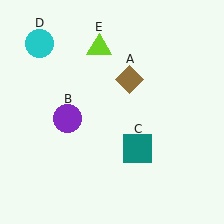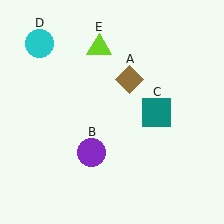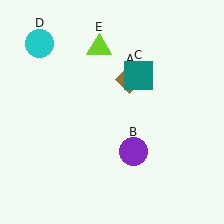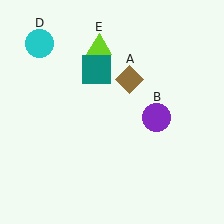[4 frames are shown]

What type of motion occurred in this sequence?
The purple circle (object B), teal square (object C) rotated counterclockwise around the center of the scene.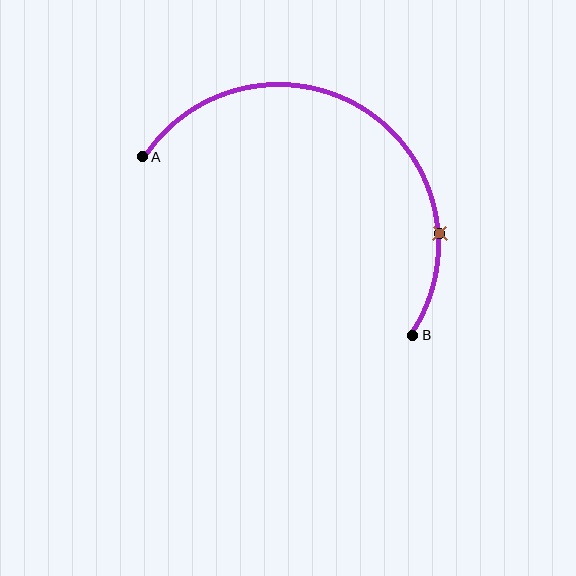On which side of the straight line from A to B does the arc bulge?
The arc bulges above the straight line connecting A and B.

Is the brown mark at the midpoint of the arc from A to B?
No. The brown mark lies on the arc but is closer to endpoint B. The arc midpoint would be at the point on the curve equidistant along the arc from both A and B.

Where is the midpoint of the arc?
The arc midpoint is the point on the curve farthest from the straight line joining A and B. It sits above that line.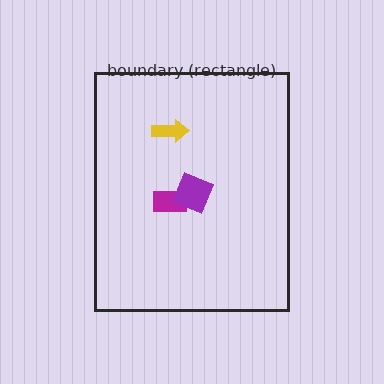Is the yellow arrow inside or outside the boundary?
Inside.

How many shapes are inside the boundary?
3 inside, 0 outside.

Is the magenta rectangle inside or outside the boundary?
Inside.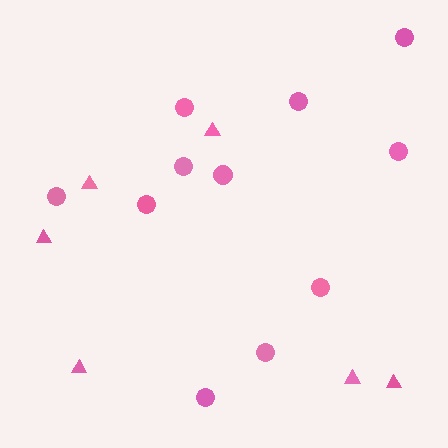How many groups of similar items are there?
There are 2 groups: one group of circles (11) and one group of triangles (6).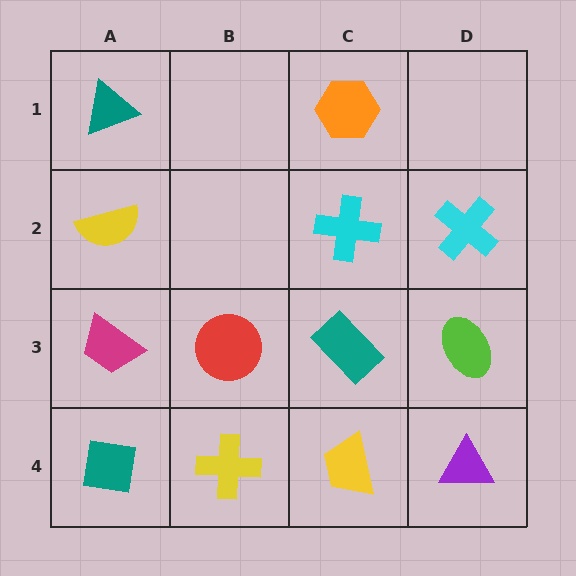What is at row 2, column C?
A cyan cross.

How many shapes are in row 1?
2 shapes.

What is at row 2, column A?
A yellow semicircle.